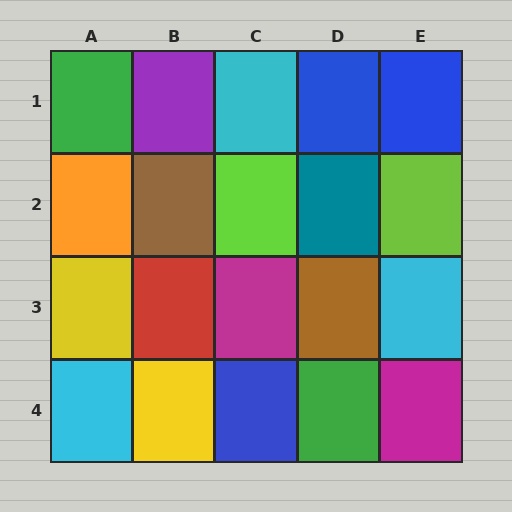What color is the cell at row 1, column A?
Green.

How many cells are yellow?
2 cells are yellow.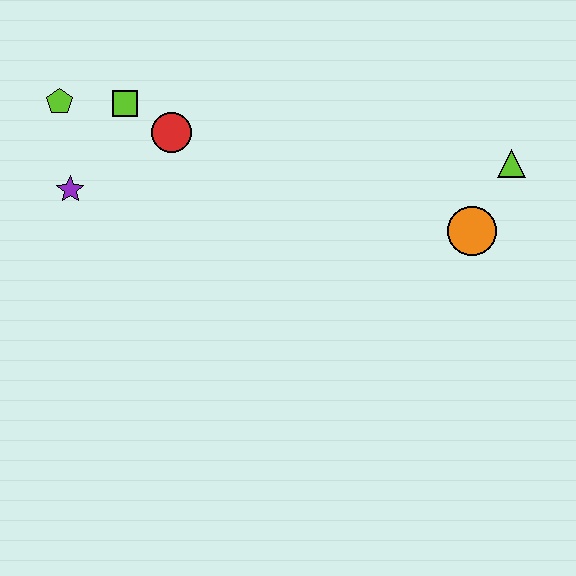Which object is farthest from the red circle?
The lime triangle is farthest from the red circle.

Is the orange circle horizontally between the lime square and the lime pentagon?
No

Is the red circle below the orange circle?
No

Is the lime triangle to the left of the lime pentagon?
No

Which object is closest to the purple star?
The lime pentagon is closest to the purple star.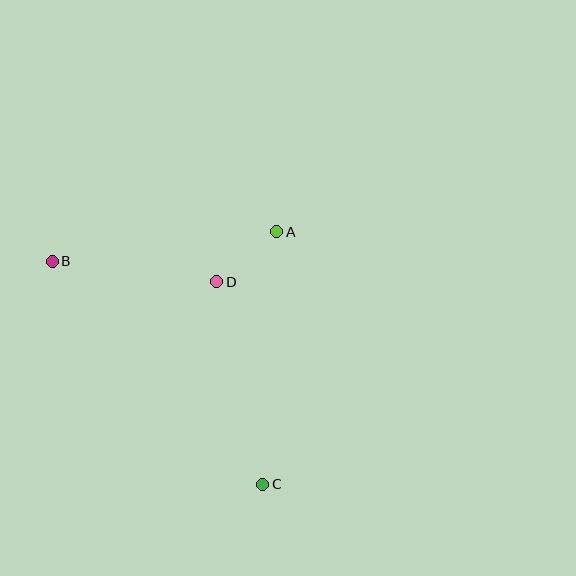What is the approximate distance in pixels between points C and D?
The distance between C and D is approximately 208 pixels.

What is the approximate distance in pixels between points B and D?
The distance between B and D is approximately 166 pixels.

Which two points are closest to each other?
Points A and D are closest to each other.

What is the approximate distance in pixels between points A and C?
The distance between A and C is approximately 253 pixels.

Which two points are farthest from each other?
Points B and C are farthest from each other.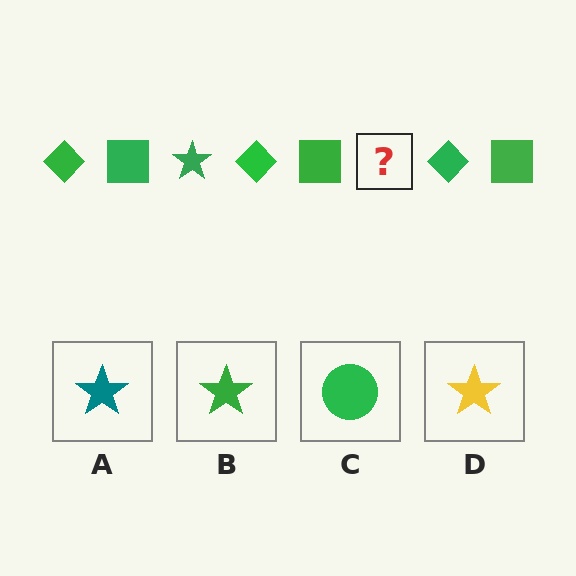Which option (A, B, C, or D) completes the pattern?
B.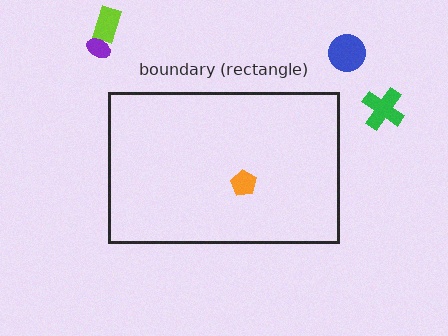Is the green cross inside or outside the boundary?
Outside.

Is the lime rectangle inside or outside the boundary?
Outside.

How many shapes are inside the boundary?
1 inside, 4 outside.